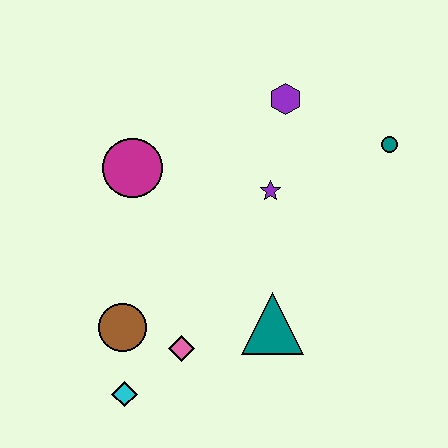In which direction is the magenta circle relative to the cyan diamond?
The magenta circle is above the cyan diamond.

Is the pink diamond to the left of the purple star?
Yes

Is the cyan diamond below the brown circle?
Yes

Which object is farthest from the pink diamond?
The teal circle is farthest from the pink diamond.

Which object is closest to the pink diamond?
The brown circle is closest to the pink diamond.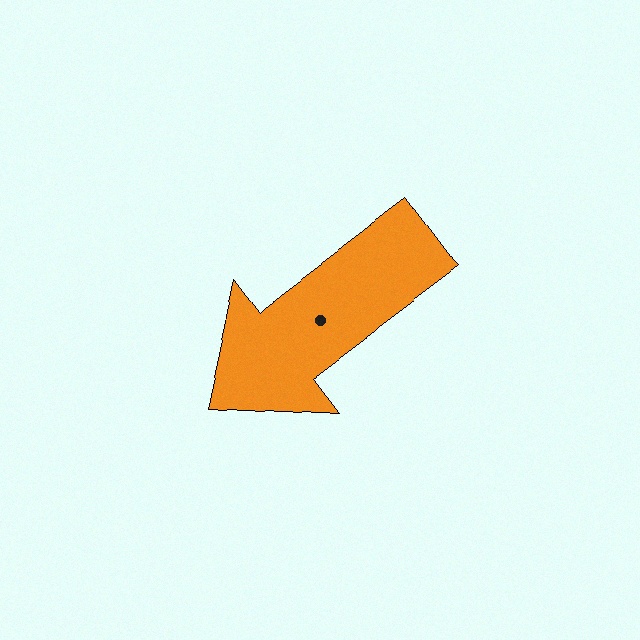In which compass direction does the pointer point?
Southwest.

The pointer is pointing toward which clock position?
Roughly 8 o'clock.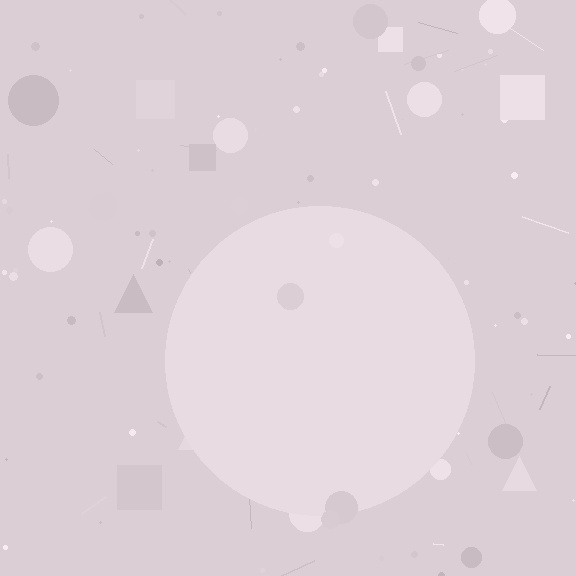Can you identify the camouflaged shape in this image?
The camouflaged shape is a circle.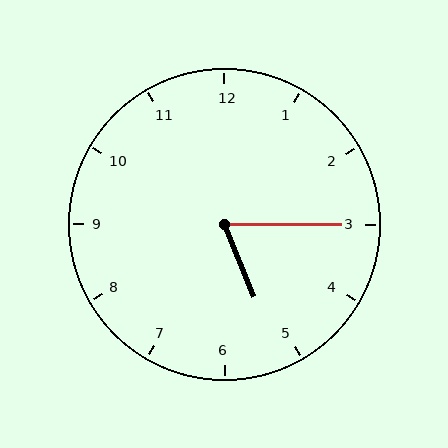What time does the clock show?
5:15.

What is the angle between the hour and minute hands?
Approximately 68 degrees.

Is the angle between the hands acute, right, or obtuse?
It is acute.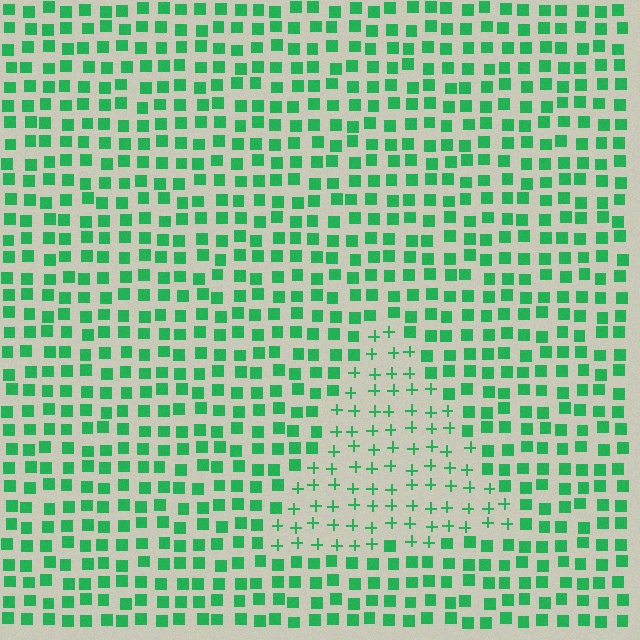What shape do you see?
I see a triangle.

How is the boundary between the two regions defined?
The boundary is defined by a change in element shape: plus signs inside vs. squares outside. All elements share the same color and spacing.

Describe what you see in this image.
The image is filled with small green elements arranged in a uniform grid. A triangle-shaped region contains plus signs, while the surrounding area contains squares. The boundary is defined purely by the change in element shape.